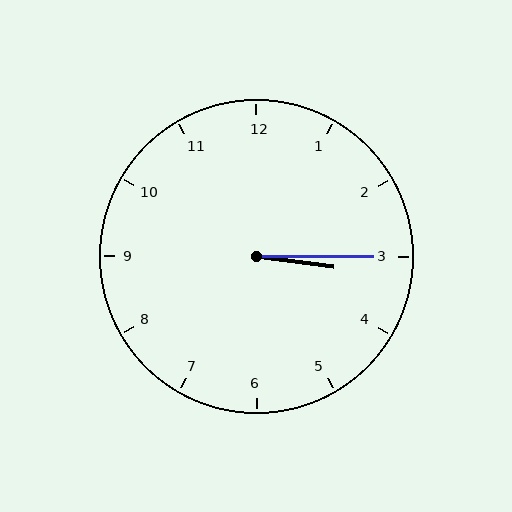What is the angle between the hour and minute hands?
Approximately 8 degrees.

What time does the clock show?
3:15.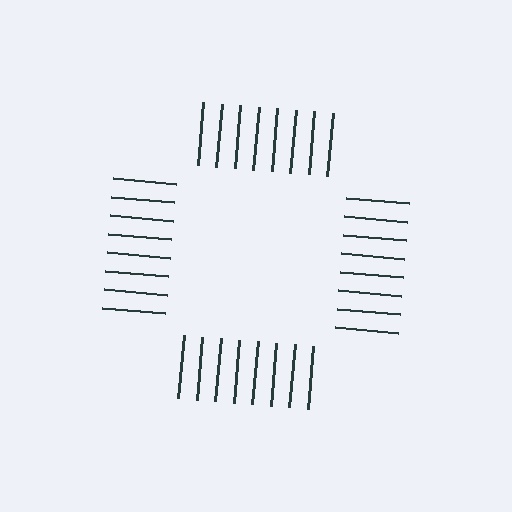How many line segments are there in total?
32 — 8 along each of the 4 edges.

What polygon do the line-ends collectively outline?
An illusory square — the line segments terminate on its edges but no continuous stroke is drawn.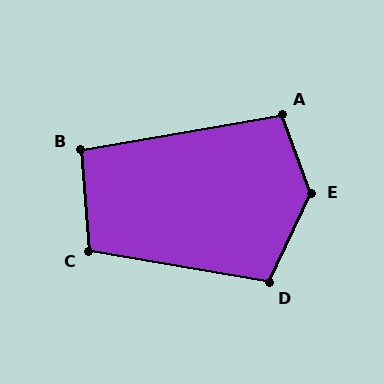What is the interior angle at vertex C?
Approximately 104 degrees (obtuse).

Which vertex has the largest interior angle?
E, at approximately 135 degrees.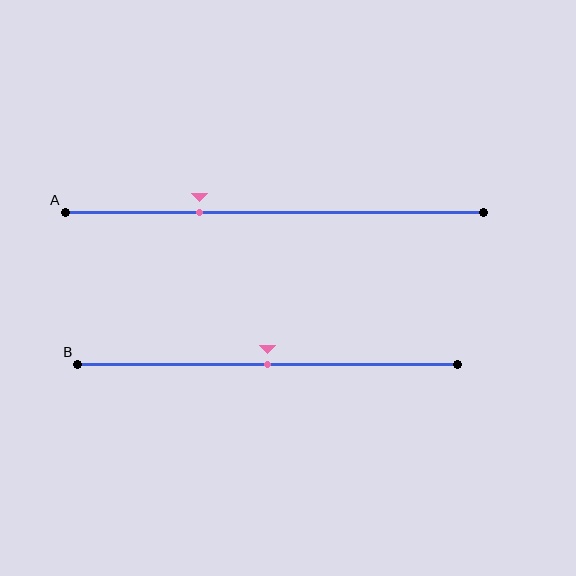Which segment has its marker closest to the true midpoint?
Segment B has its marker closest to the true midpoint.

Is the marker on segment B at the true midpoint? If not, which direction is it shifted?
Yes, the marker on segment B is at the true midpoint.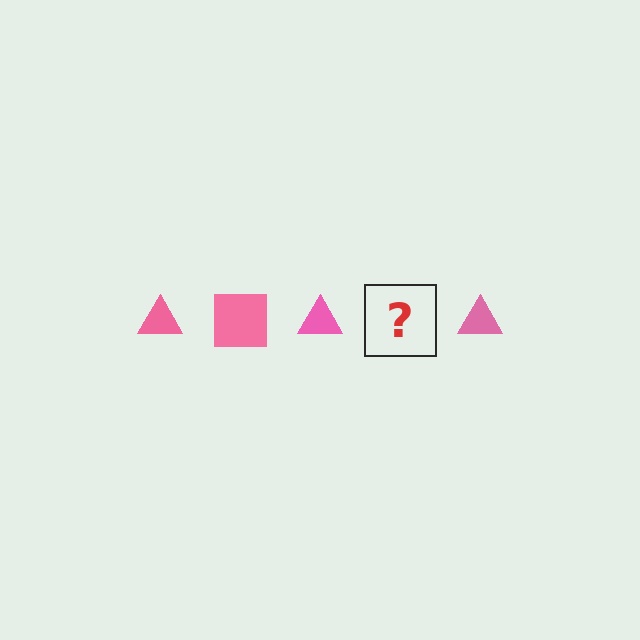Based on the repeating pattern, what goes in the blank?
The blank should be a pink square.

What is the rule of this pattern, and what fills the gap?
The rule is that the pattern cycles through triangle, square shapes in pink. The gap should be filled with a pink square.